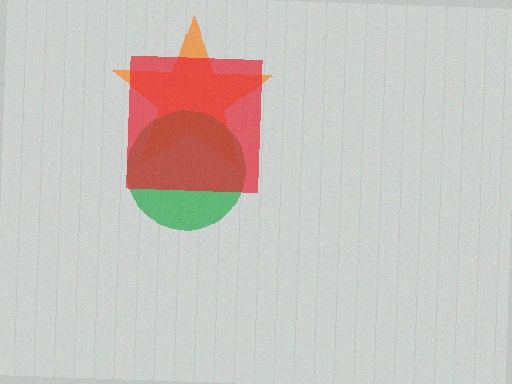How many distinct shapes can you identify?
There are 3 distinct shapes: an orange star, a green circle, a red square.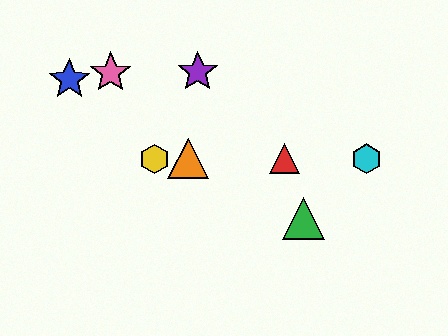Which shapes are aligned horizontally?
The red triangle, the yellow hexagon, the orange triangle, the cyan hexagon are aligned horizontally.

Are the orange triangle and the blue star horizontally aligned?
No, the orange triangle is at y≈159 and the blue star is at y≈80.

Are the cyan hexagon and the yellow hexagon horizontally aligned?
Yes, both are at y≈159.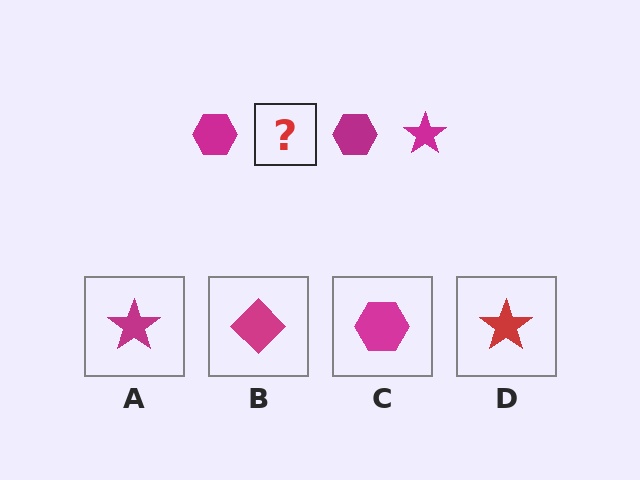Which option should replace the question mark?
Option A.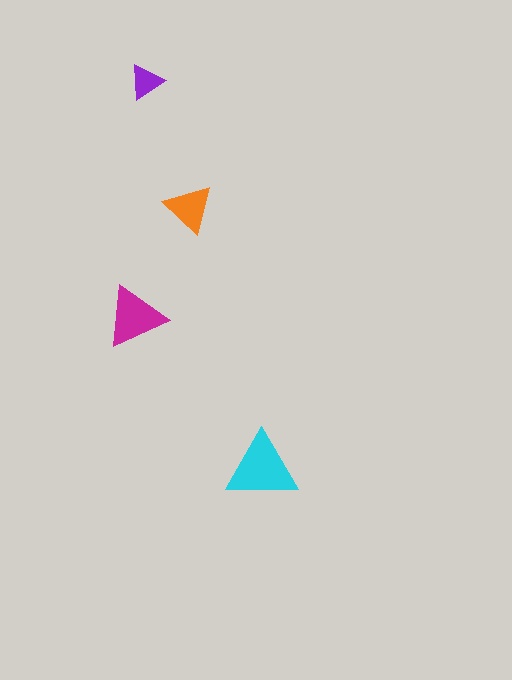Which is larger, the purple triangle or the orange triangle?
The orange one.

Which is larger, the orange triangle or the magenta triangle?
The magenta one.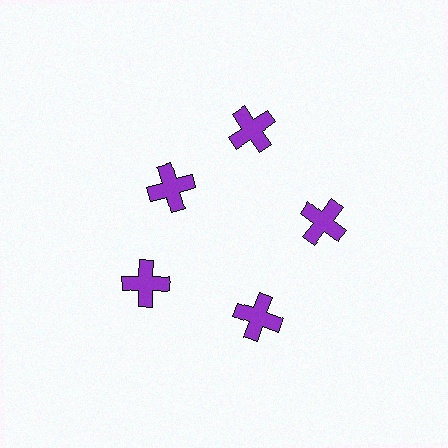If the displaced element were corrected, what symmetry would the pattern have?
It would have 5-fold rotational symmetry — the pattern would map onto itself every 72 degrees.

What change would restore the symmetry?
The symmetry would be restored by moving it outward, back onto the ring so that all 5 crosses sit at equal angles and equal distance from the center.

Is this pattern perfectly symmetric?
No. The 5 purple crosses are arranged in a ring, but one element near the 10 o'clock position is pulled inward toward the center, breaking the 5-fold rotational symmetry.